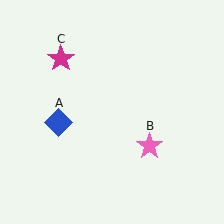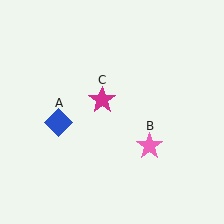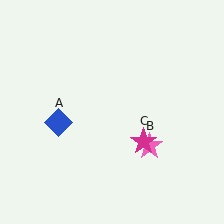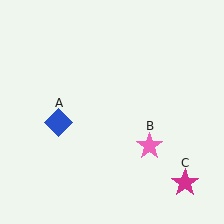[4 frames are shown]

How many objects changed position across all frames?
1 object changed position: magenta star (object C).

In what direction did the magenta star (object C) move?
The magenta star (object C) moved down and to the right.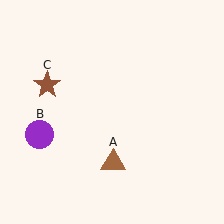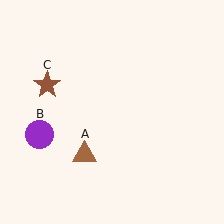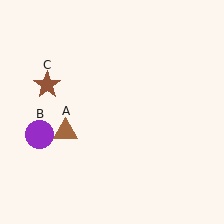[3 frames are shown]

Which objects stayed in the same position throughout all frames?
Purple circle (object B) and brown star (object C) remained stationary.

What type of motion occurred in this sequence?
The brown triangle (object A) rotated clockwise around the center of the scene.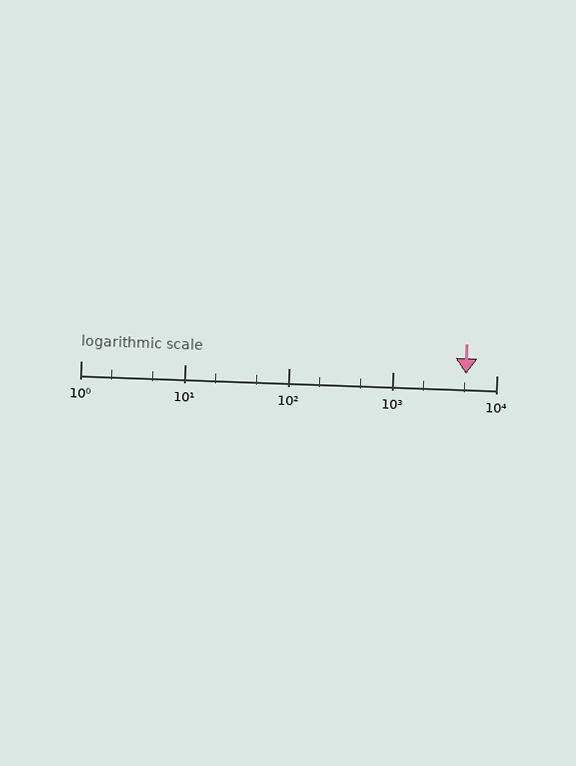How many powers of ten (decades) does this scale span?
The scale spans 4 decades, from 1 to 10000.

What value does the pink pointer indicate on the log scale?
The pointer indicates approximately 5100.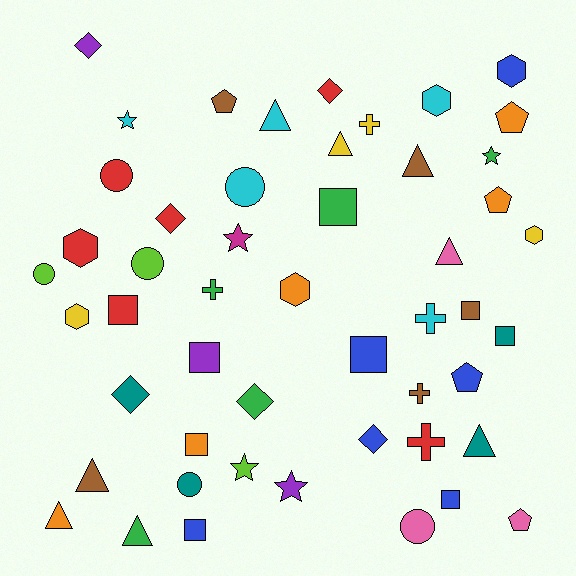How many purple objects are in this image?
There are 3 purple objects.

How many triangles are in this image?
There are 8 triangles.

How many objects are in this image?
There are 50 objects.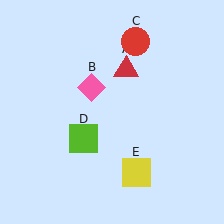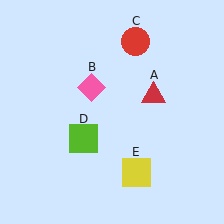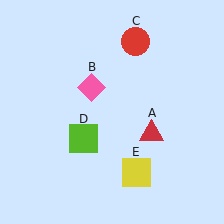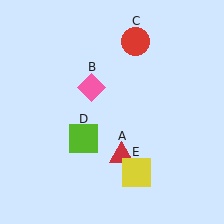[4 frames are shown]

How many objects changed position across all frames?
1 object changed position: red triangle (object A).